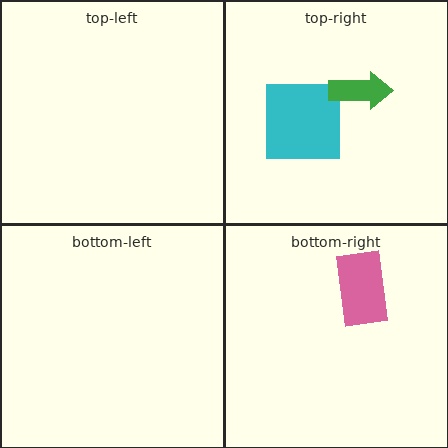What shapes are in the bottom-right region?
The pink rectangle.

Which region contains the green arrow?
The top-right region.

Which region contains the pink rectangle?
The bottom-right region.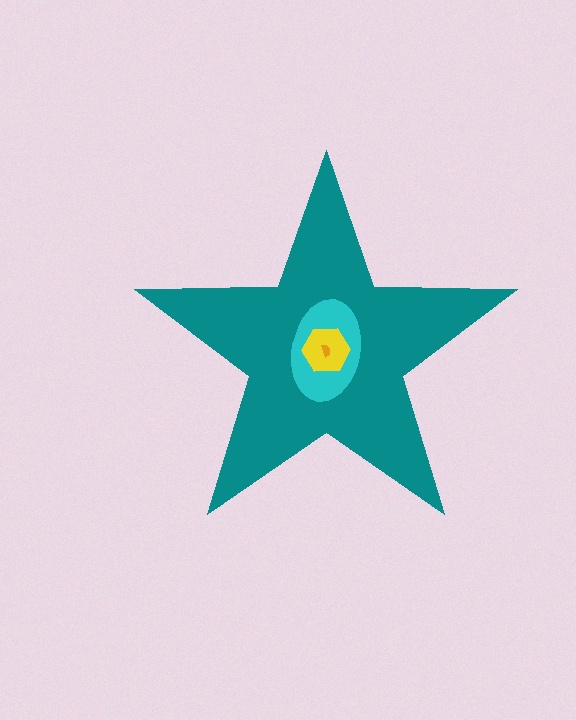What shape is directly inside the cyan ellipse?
The yellow hexagon.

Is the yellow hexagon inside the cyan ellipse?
Yes.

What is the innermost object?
The orange semicircle.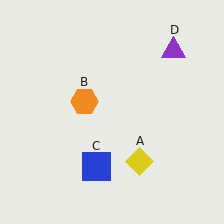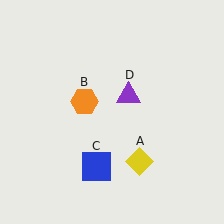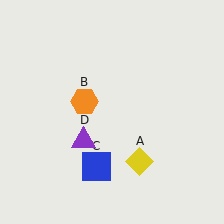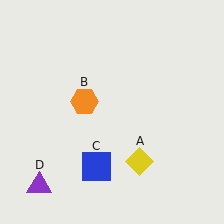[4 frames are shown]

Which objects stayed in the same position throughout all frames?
Yellow diamond (object A) and orange hexagon (object B) and blue square (object C) remained stationary.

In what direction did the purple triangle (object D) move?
The purple triangle (object D) moved down and to the left.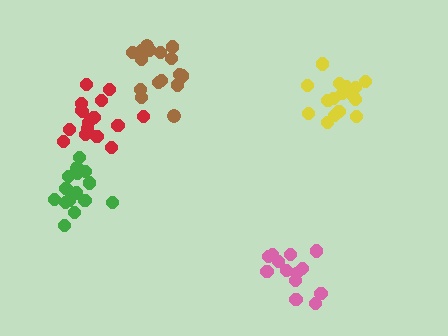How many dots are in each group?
Group 1: 13 dots, Group 2: 16 dots, Group 3: 16 dots, Group 4: 16 dots, Group 5: 16 dots (77 total).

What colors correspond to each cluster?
The clusters are colored: pink, green, brown, red, yellow.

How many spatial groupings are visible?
There are 5 spatial groupings.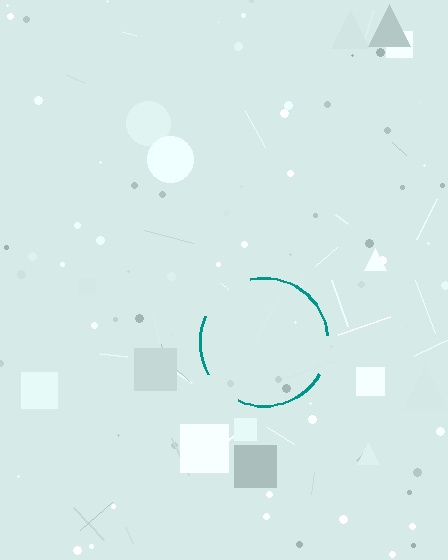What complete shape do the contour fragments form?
The contour fragments form a circle.